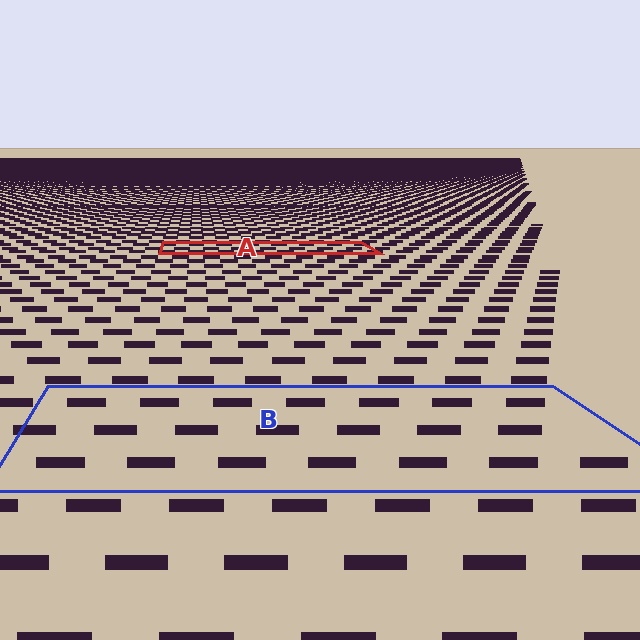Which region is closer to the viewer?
Region B is closer. The texture elements there are larger and more spread out.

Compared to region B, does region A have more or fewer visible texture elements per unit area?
Region A has more texture elements per unit area — they are packed more densely because it is farther away.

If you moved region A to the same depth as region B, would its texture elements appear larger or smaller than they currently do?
They would appear larger. At a closer depth, the same texture elements are projected at a bigger on-screen size.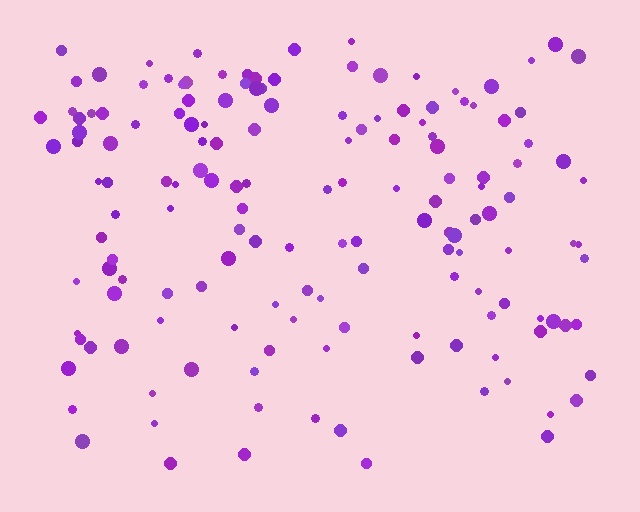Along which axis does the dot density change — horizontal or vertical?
Vertical.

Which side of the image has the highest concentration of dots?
The top.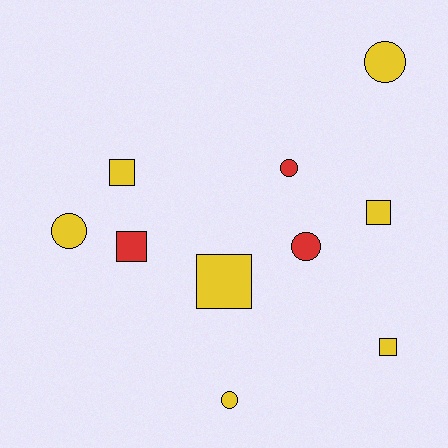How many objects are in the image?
There are 10 objects.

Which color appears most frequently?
Yellow, with 7 objects.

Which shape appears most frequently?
Circle, with 5 objects.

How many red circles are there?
There are 2 red circles.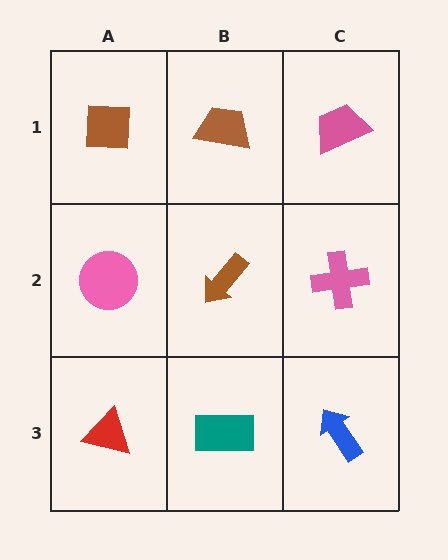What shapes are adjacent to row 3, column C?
A pink cross (row 2, column C), a teal rectangle (row 3, column B).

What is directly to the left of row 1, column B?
A brown square.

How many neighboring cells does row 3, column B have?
3.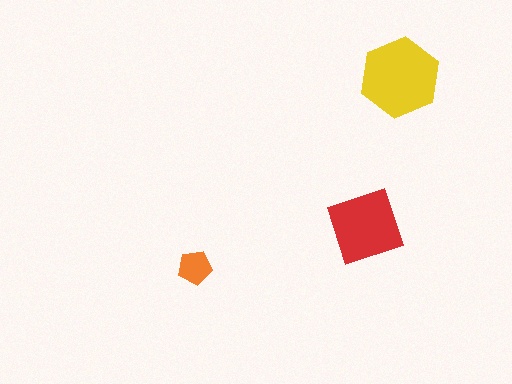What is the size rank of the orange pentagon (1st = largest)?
3rd.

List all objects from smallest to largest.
The orange pentagon, the red diamond, the yellow hexagon.